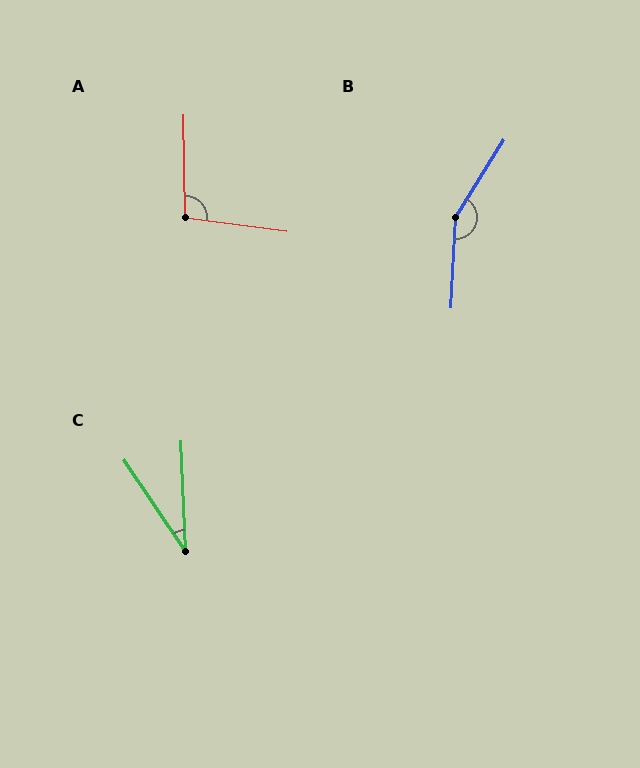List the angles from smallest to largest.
C (32°), A (98°), B (151°).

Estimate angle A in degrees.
Approximately 98 degrees.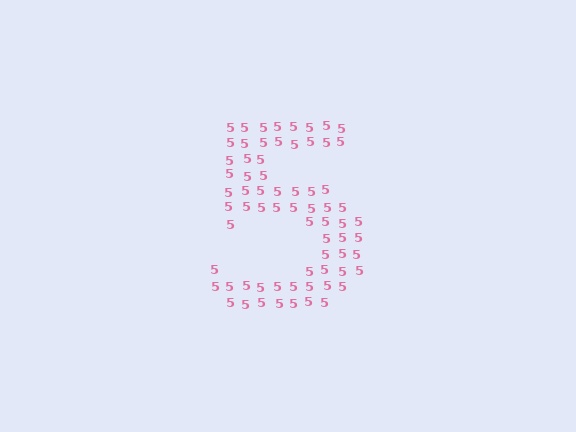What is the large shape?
The large shape is the digit 5.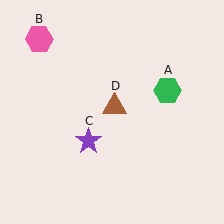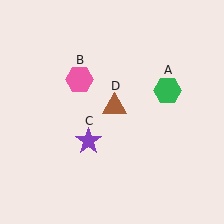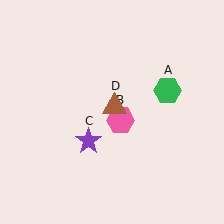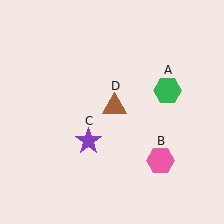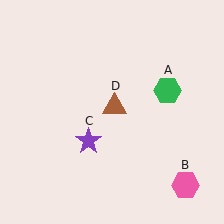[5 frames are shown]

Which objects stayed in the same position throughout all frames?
Green hexagon (object A) and purple star (object C) and brown triangle (object D) remained stationary.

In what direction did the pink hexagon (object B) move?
The pink hexagon (object B) moved down and to the right.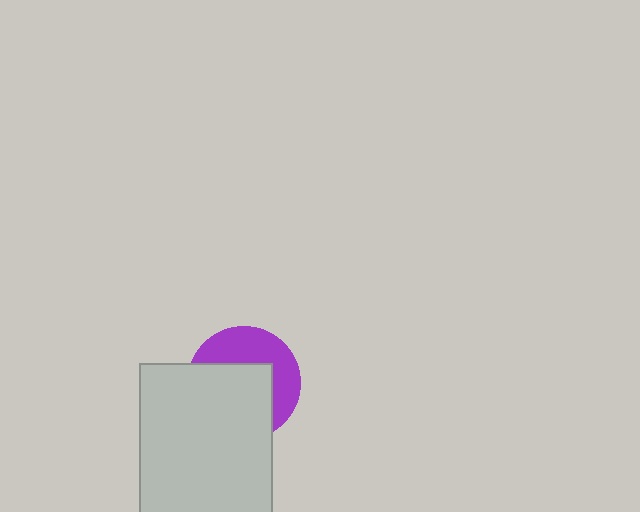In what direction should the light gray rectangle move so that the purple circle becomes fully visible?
The light gray rectangle should move toward the lower-left. That is the shortest direction to clear the overlap and leave the purple circle fully visible.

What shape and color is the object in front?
The object in front is a light gray rectangle.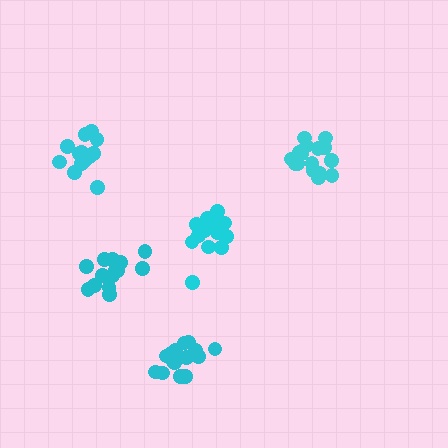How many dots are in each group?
Group 1: 16 dots, Group 2: 15 dots, Group 3: 13 dots, Group 4: 15 dots, Group 5: 13 dots (72 total).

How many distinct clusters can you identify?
There are 5 distinct clusters.